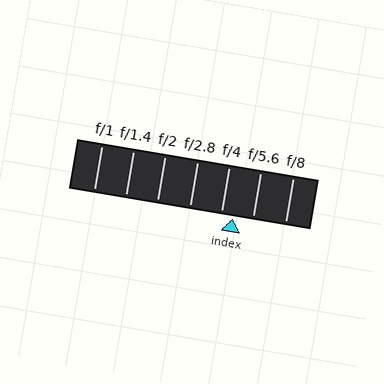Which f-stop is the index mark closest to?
The index mark is closest to f/4.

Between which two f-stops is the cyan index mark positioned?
The index mark is between f/4 and f/5.6.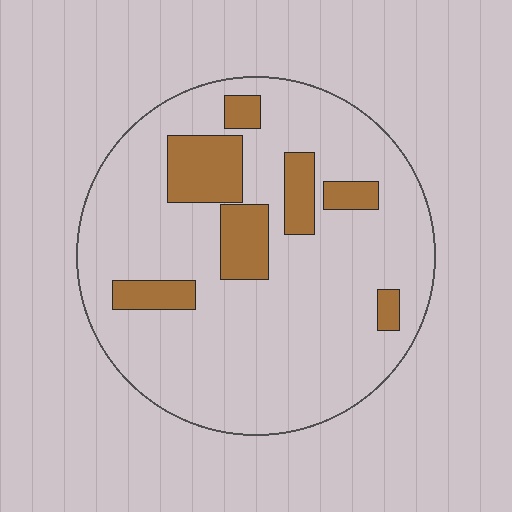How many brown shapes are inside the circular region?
7.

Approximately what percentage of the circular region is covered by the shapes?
Approximately 20%.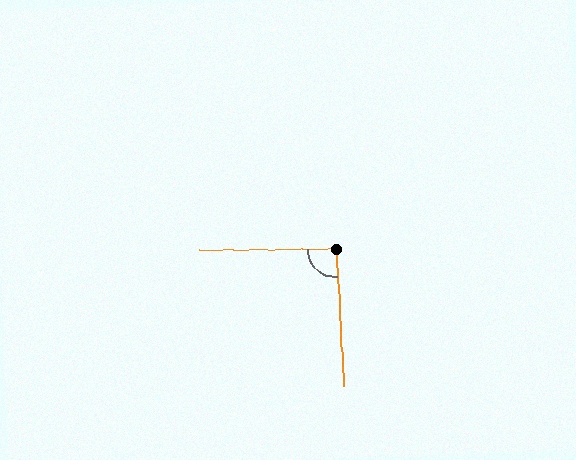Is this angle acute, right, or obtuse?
It is approximately a right angle.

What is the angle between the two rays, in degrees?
Approximately 93 degrees.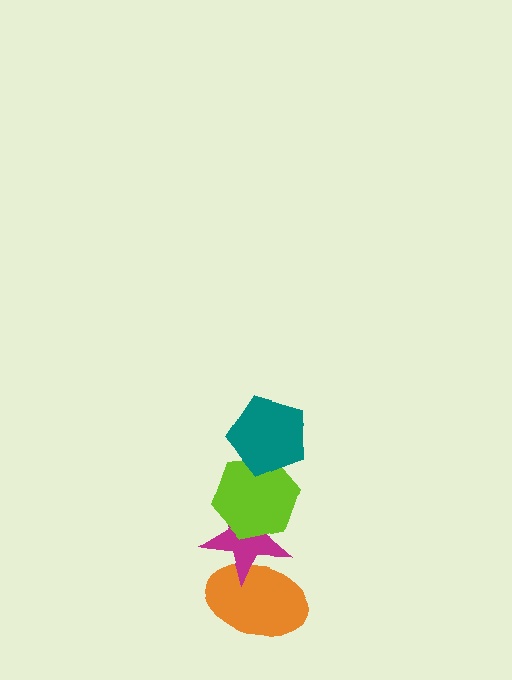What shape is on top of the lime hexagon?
The teal pentagon is on top of the lime hexagon.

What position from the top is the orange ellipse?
The orange ellipse is 4th from the top.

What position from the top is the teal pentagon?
The teal pentagon is 1st from the top.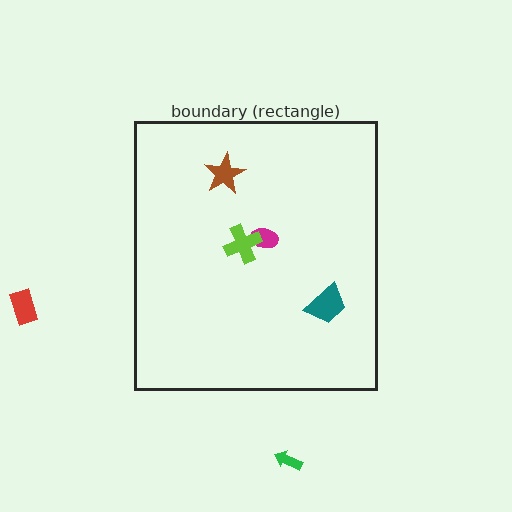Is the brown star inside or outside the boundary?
Inside.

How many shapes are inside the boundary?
4 inside, 2 outside.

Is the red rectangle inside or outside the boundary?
Outside.